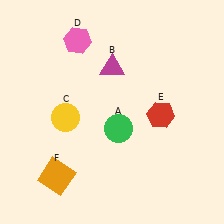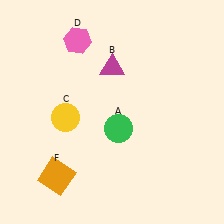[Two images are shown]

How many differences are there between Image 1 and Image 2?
There is 1 difference between the two images.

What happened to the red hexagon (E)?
The red hexagon (E) was removed in Image 2. It was in the bottom-right area of Image 1.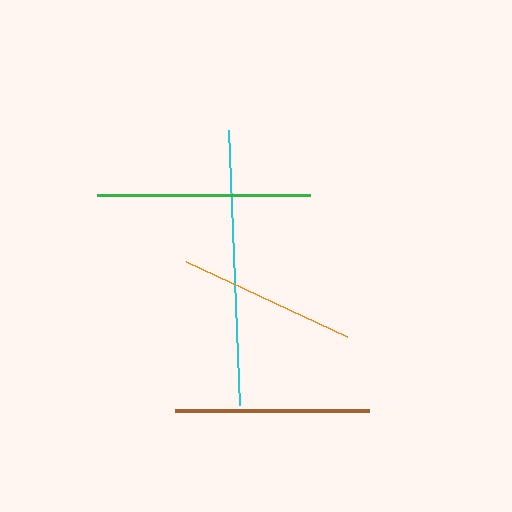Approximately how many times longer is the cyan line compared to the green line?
The cyan line is approximately 1.3 times the length of the green line.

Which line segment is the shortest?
The orange line is the shortest at approximately 178 pixels.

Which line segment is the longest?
The cyan line is the longest at approximately 275 pixels.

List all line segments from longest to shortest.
From longest to shortest: cyan, green, brown, orange.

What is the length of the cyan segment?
The cyan segment is approximately 275 pixels long.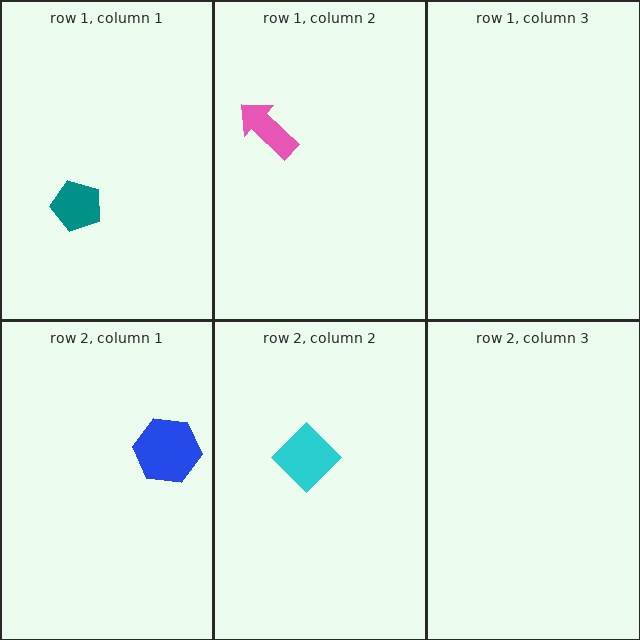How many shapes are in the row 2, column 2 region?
1.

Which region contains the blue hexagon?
The row 2, column 1 region.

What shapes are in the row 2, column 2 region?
The cyan diamond.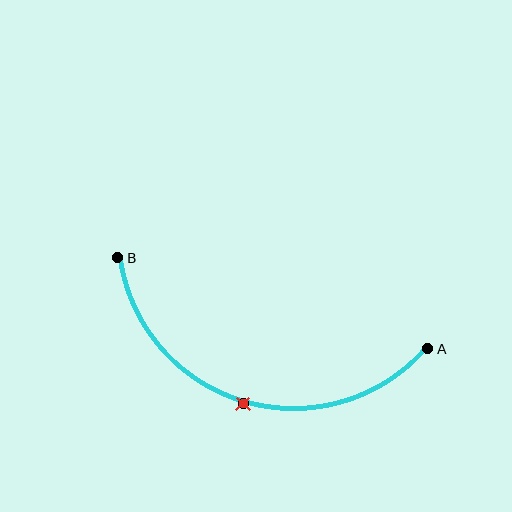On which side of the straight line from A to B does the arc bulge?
The arc bulges below the straight line connecting A and B.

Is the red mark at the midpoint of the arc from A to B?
Yes. The red mark lies on the arc at equal arc-length from both A and B — it is the arc midpoint.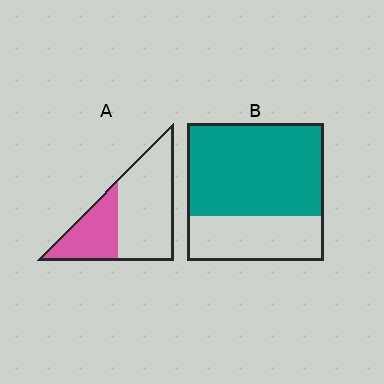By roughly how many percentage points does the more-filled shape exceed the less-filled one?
By roughly 30 percentage points (B over A).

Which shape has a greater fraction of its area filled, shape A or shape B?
Shape B.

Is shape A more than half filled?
No.